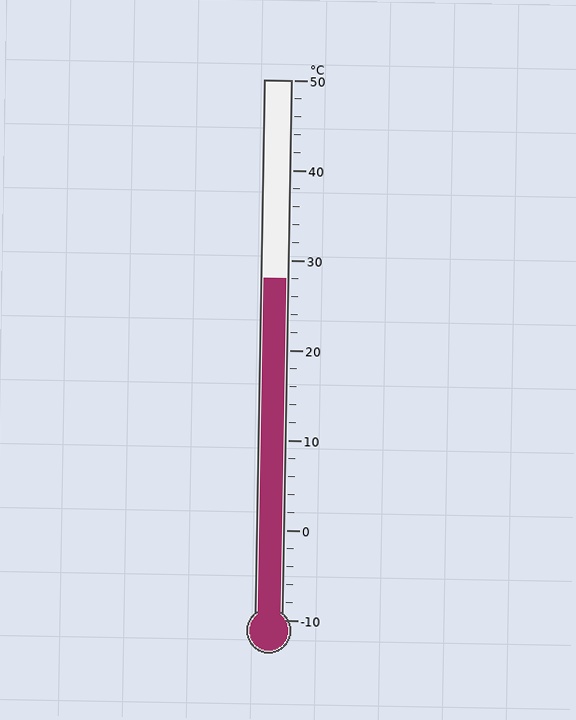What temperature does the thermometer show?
The thermometer shows approximately 28°C.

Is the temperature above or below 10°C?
The temperature is above 10°C.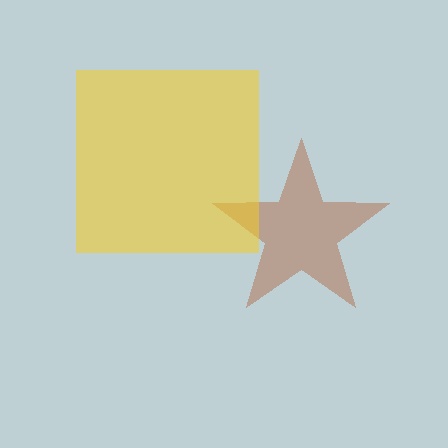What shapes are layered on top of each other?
The layered shapes are: a brown star, a yellow square.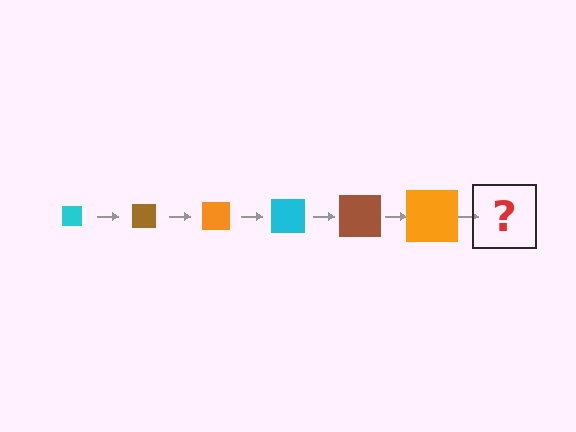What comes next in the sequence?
The next element should be a cyan square, larger than the previous one.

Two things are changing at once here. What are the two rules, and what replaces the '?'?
The two rules are that the square grows larger each step and the color cycles through cyan, brown, and orange. The '?' should be a cyan square, larger than the previous one.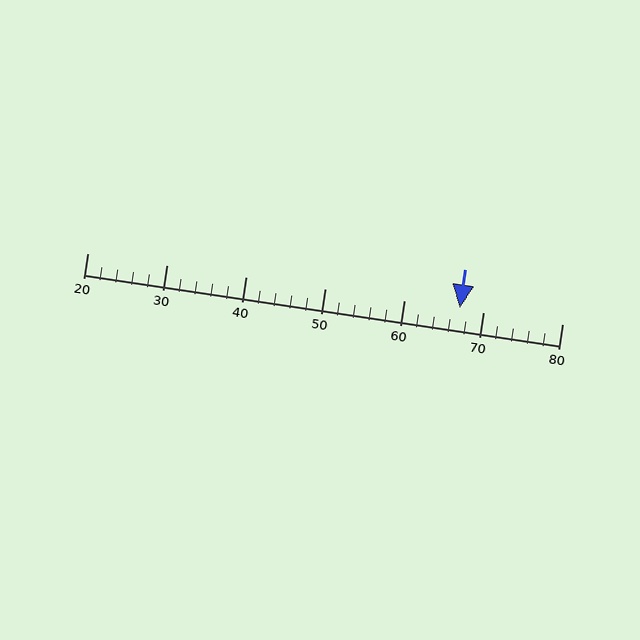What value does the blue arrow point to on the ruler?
The blue arrow points to approximately 67.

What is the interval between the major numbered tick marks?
The major tick marks are spaced 10 units apart.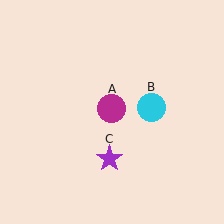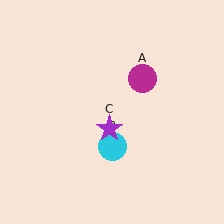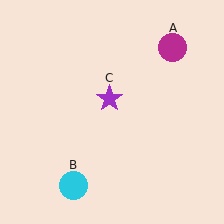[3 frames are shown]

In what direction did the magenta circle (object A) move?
The magenta circle (object A) moved up and to the right.